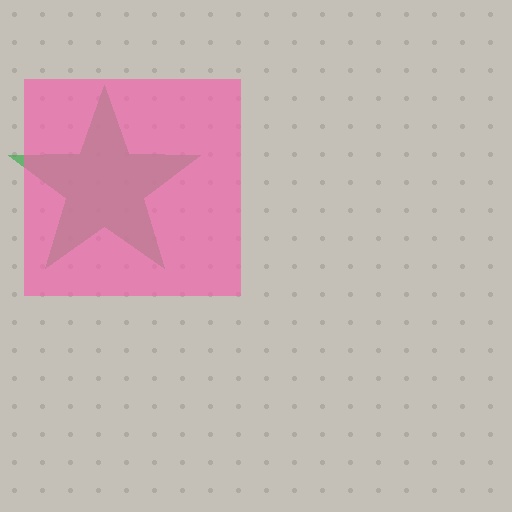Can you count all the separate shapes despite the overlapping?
Yes, there are 2 separate shapes.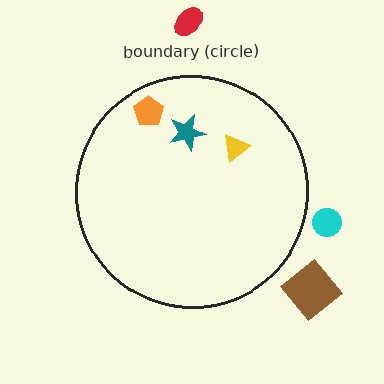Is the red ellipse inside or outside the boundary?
Outside.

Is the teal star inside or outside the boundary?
Inside.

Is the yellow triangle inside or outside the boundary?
Inside.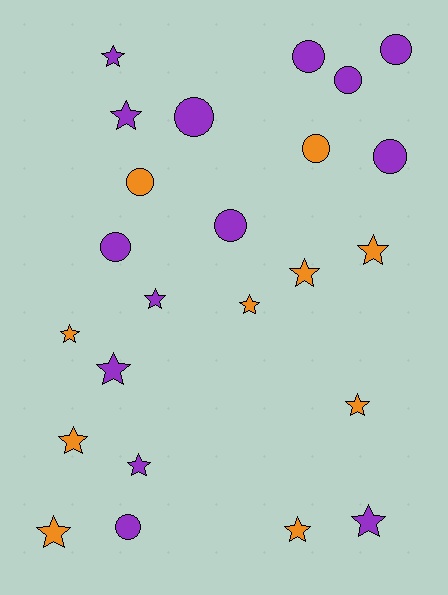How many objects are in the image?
There are 24 objects.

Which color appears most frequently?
Purple, with 14 objects.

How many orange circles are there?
There are 2 orange circles.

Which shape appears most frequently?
Star, with 14 objects.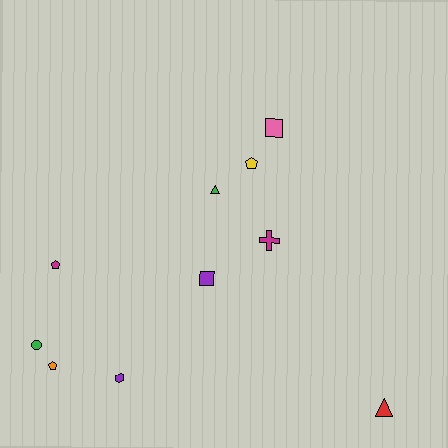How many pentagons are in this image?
There are 3 pentagons.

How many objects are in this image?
There are 10 objects.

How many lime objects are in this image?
There are no lime objects.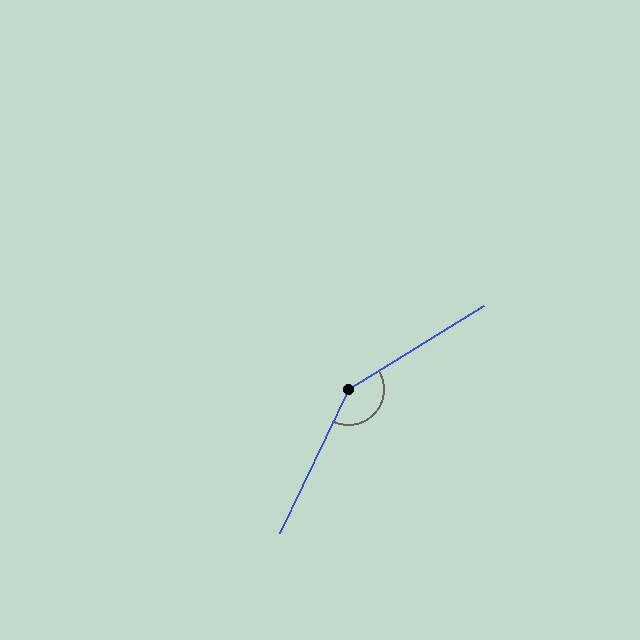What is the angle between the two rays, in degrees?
Approximately 147 degrees.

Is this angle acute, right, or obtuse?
It is obtuse.